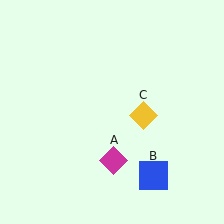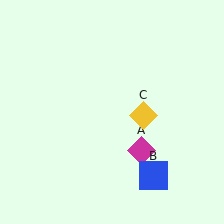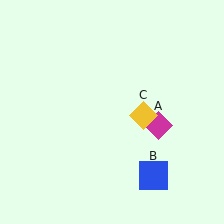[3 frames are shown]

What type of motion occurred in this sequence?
The magenta diamond (object A) rotated counterclockwise around the center of the scene.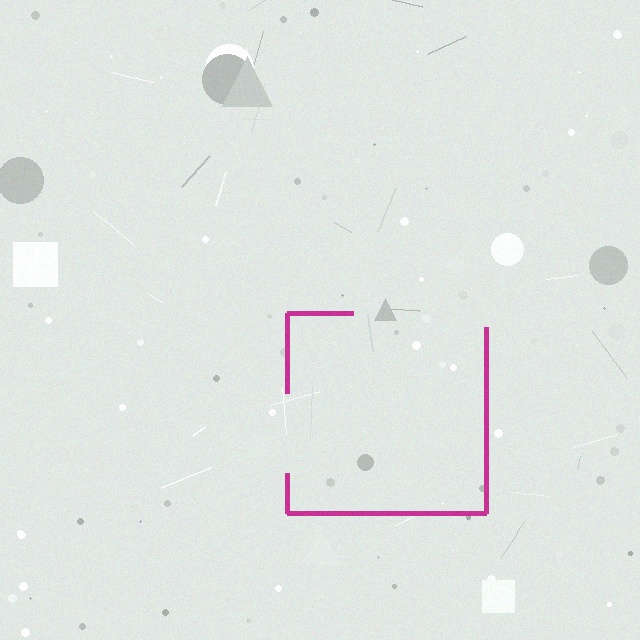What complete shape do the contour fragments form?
The contour fragments form a square.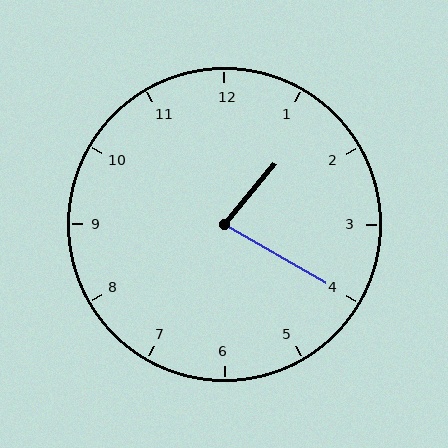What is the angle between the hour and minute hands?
Approximately 80 degrees.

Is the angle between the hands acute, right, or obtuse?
It is acute.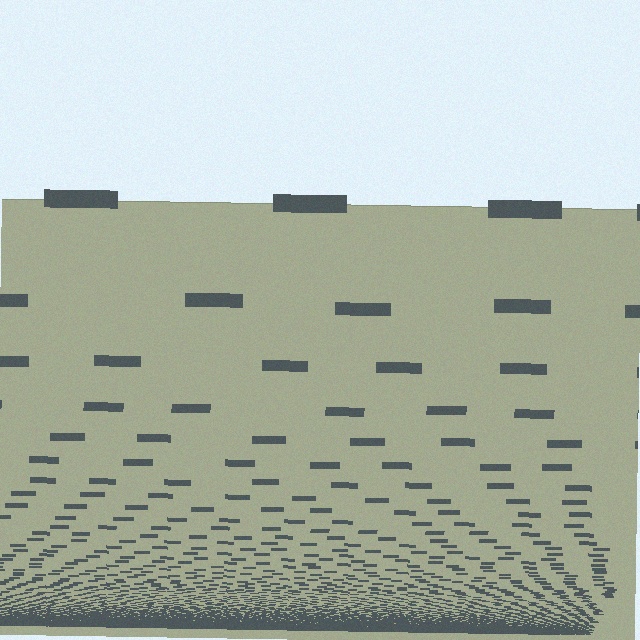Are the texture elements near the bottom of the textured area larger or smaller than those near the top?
Smaller. The gradient is inverted — elements near the bottom are smaller and denser.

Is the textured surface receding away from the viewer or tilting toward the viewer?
The surface appears to tilt toward the viewer. Texture elements get larger and sparser toward the top.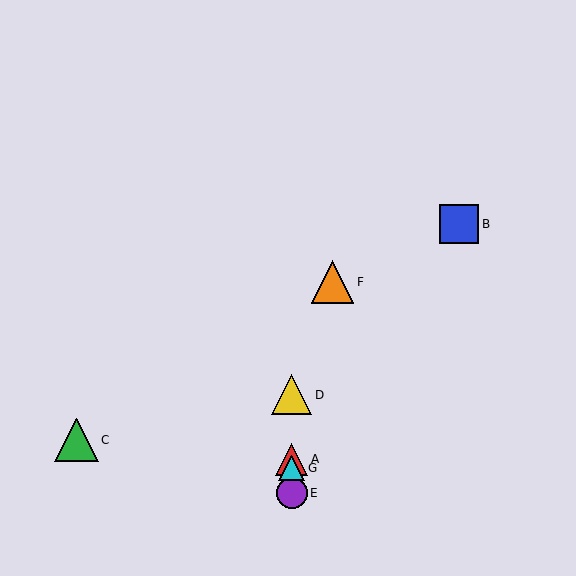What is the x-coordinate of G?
Object G is at x≈292.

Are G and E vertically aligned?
Yes, both are at x≈292.